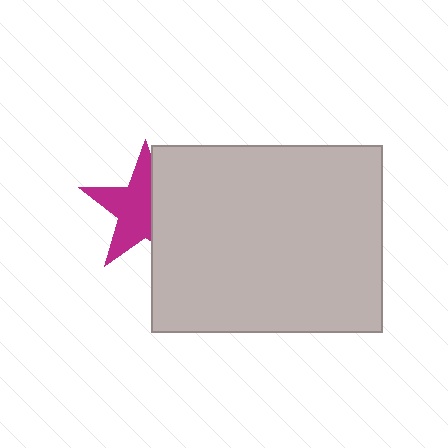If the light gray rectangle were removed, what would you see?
You would see the complete magenta star.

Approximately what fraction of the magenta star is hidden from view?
Roughly 40% of the magenta star is hidden behind the light gray rectangle.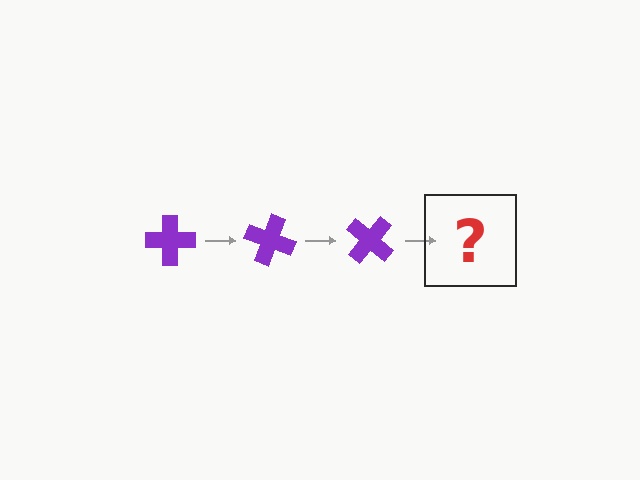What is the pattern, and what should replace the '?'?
The pattern is that the cross rotates 20 degrees each step. The '?' should be a purple cross rotated 60 degrees.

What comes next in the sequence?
The next element should be a purple cross rotated 60 degrees.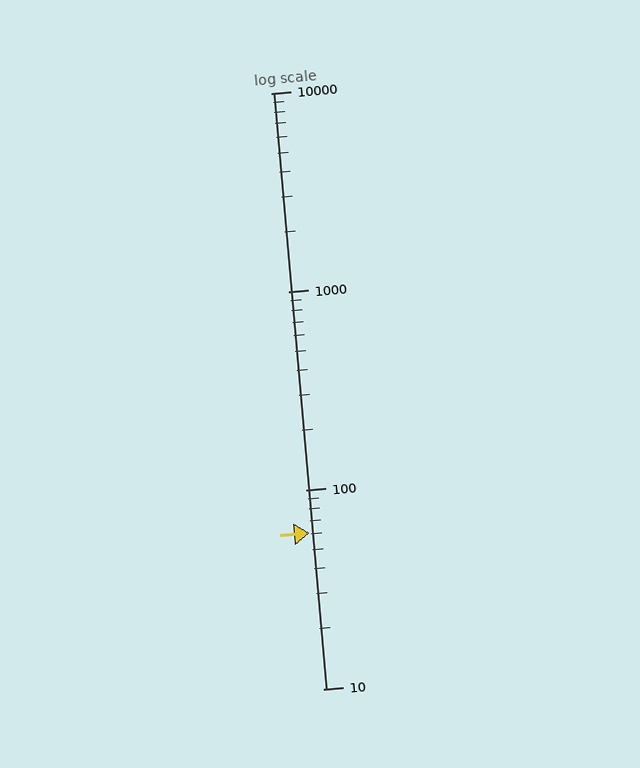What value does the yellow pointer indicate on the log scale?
The pointer indicates approximately 61.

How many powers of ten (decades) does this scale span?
The scale spans 3 decades, from 10 to 10000.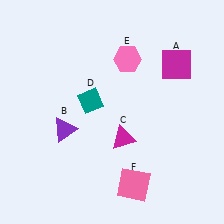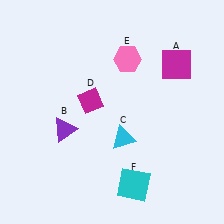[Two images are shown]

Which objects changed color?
C changed from magenta to cyan. D changed from teal to magenta. F changed from pink to cyan.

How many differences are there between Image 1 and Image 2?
There are 3 differences between the two images.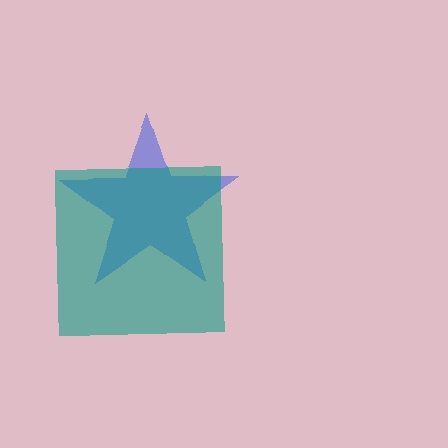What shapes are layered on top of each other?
The layered shapes are: a blue star, a teal square.